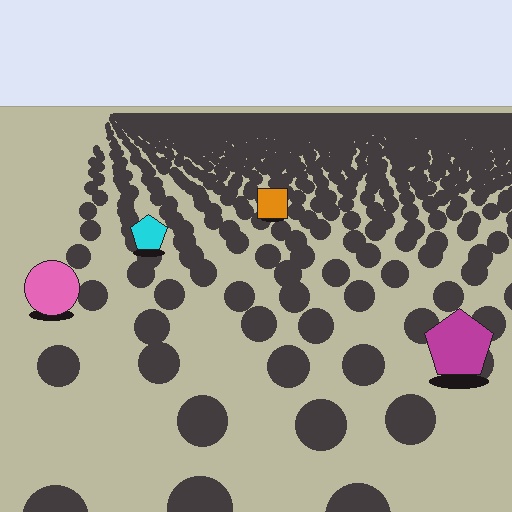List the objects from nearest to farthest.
From nearest to farthest: the magenta pentagon, the pink circle, the cyan pentagon, the orange square.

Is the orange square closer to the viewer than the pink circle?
No. The pink circle is closer — you can tell from the texture gradient: the ground texture is coarser near it.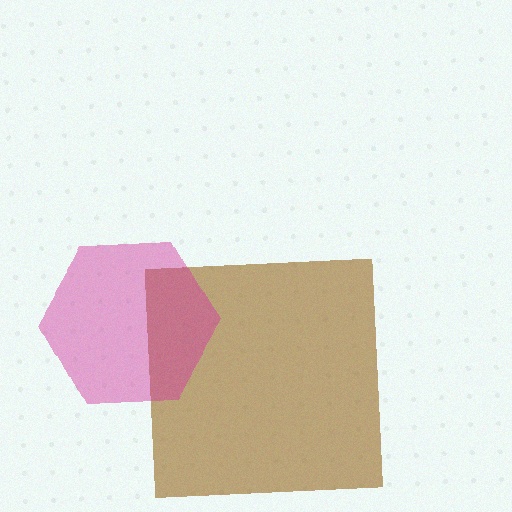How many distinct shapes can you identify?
There are 2 distinct shapes: a brown square, a magenta hexagon.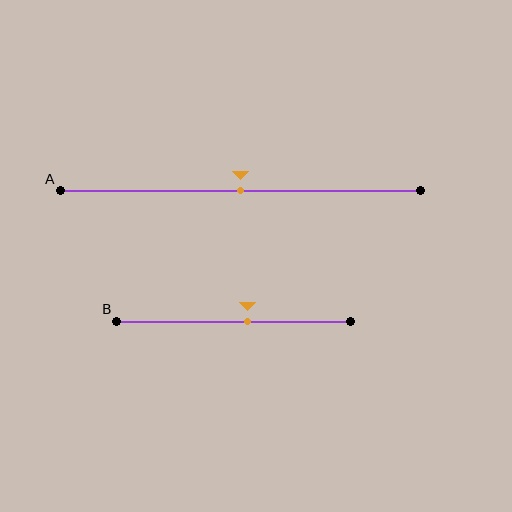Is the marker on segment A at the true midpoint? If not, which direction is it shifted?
Yes, the marker on segment A is at the true midpoint.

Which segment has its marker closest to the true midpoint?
Segment A has its marker closest to the true midpoint.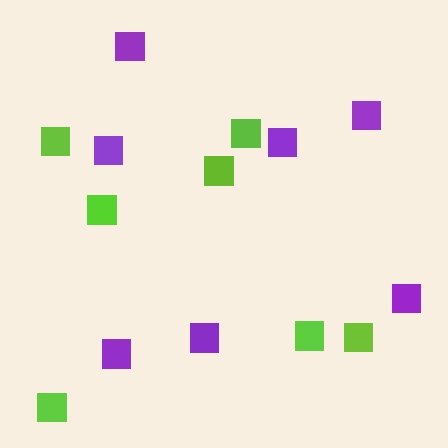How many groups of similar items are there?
There are 2 groups: one group of purple squares (7) and one group of lime squares (7).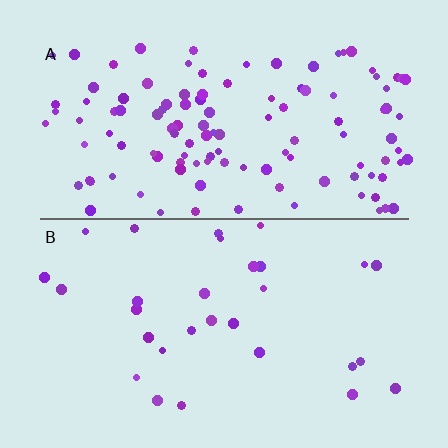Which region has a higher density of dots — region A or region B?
A (the top).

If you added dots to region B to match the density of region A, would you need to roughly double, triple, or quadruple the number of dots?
Approximately quadruple.